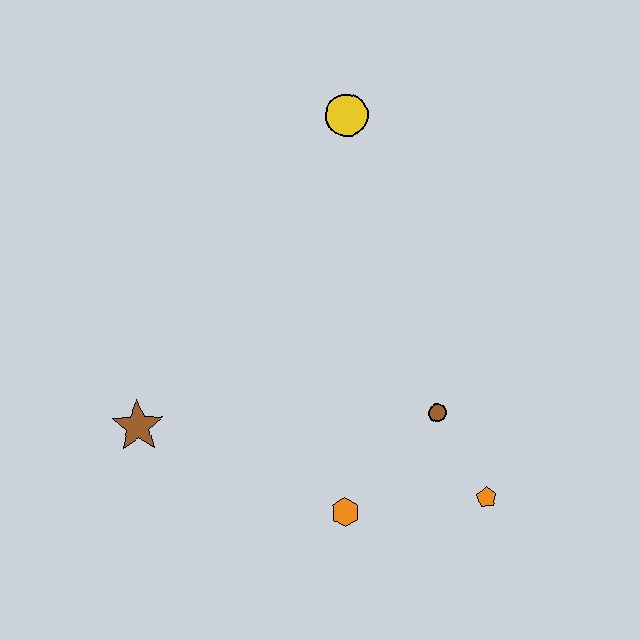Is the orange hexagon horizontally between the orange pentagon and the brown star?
Yes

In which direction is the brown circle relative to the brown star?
The brown circle is to the right of the brown star.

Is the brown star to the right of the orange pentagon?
No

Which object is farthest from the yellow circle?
The orange pentagon is farthest from the yellow circle.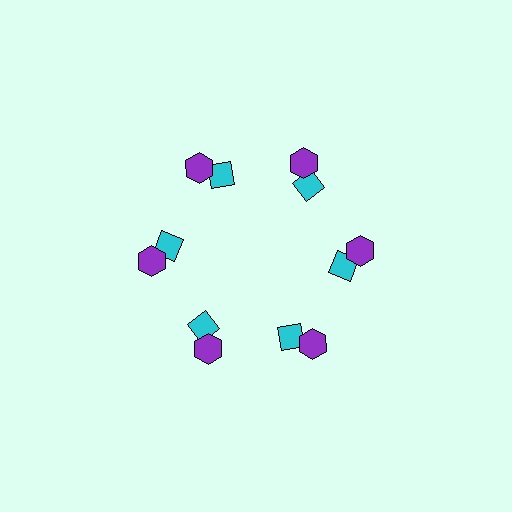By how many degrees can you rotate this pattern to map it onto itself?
The pattern maps onto itself every 60 degrees of rotation.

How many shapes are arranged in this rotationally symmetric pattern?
There are 12 shapes, arranged in 6 groups of 2.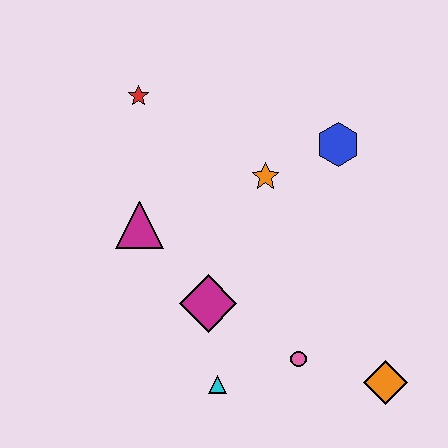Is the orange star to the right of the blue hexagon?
No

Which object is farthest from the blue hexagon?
The cyan triangle is farthest from the blue hexagon.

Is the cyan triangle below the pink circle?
Yes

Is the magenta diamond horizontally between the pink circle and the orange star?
No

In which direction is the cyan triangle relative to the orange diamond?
The cyan triangle is to the left of the orange diamond.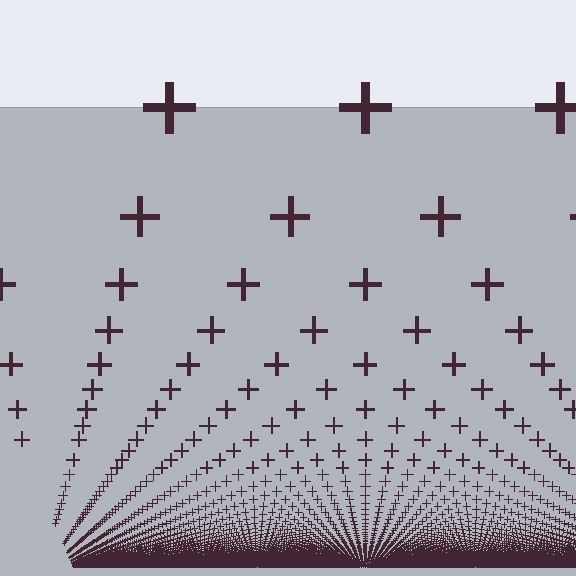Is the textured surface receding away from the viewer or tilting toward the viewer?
The surface appears to tilt toward the viewer. Texture elements get larger and sparser toward the top.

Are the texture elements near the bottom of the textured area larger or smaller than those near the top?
Smaller. The gradient is inverted — elements near the bottom are smaller and denser.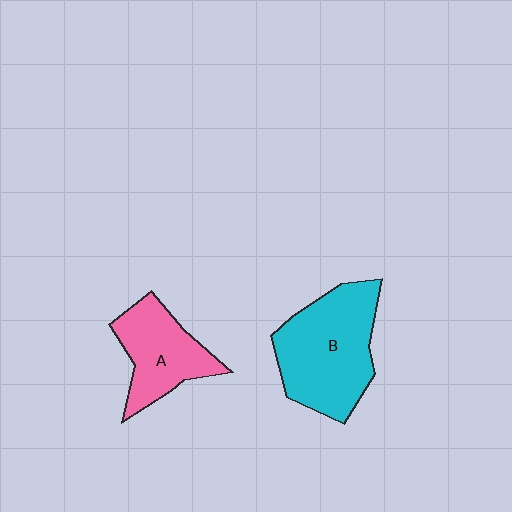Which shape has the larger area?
Shape B (cyan).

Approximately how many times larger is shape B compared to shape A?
Approximately 1.5 times.